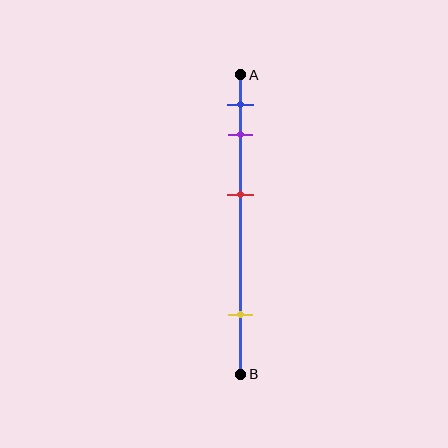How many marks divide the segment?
There are 4 marks dividing the segment.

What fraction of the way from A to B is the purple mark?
The purple mark is approximately 20% (0.2) of the way from A to B.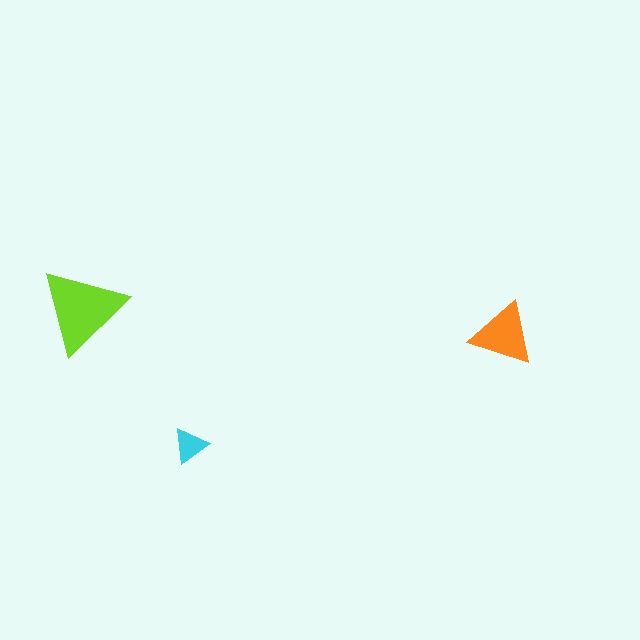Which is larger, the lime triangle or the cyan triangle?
The lime one.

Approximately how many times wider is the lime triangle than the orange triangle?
About 1.5 times wider.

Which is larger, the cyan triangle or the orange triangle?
The orange one.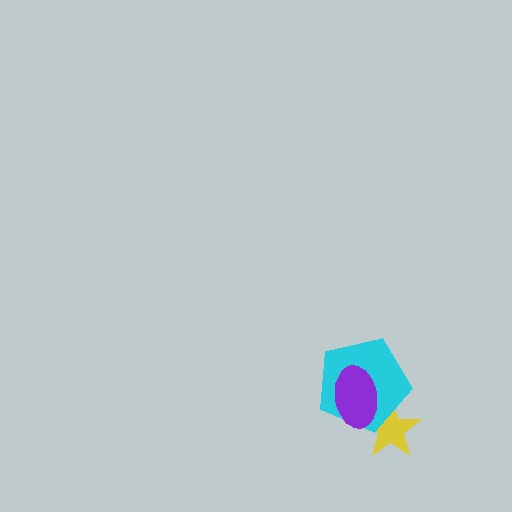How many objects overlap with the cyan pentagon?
2 objects overlap with the cyan pentagon.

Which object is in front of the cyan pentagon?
The purple ellipse is in front of the cyan pentagon.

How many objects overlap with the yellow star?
2 objects overlap with the yellow star.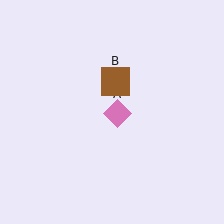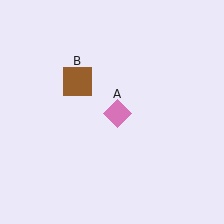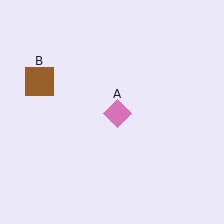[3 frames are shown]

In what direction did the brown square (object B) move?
The brown square (object B) moved left.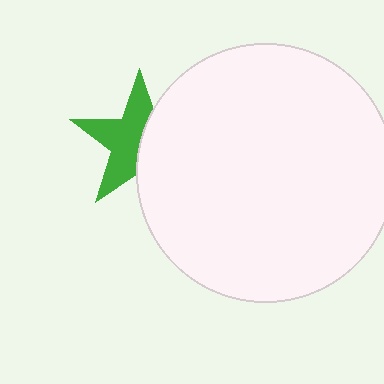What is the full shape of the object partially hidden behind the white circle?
The partially hidden object is a green star.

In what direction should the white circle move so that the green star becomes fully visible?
The white circle should move right. That is the shortest direction to clear the overlap and leave the green star fully visible.